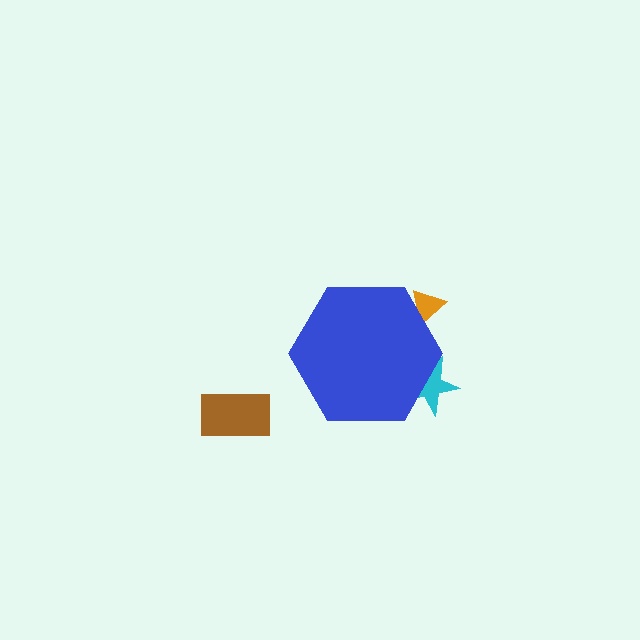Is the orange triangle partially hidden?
Yes, the orange triangle is partially hidden behind the blue hexagon.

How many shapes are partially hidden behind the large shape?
2 shapes are partially hidden.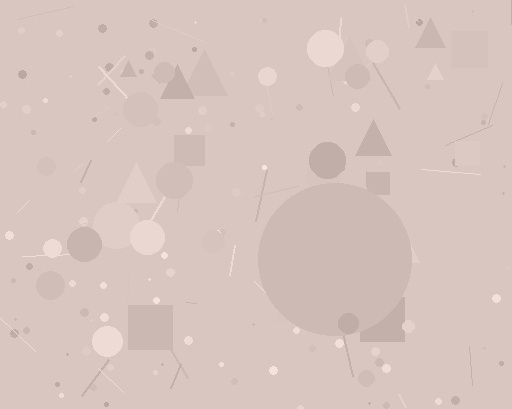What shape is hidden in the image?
A circle is hidden in the image.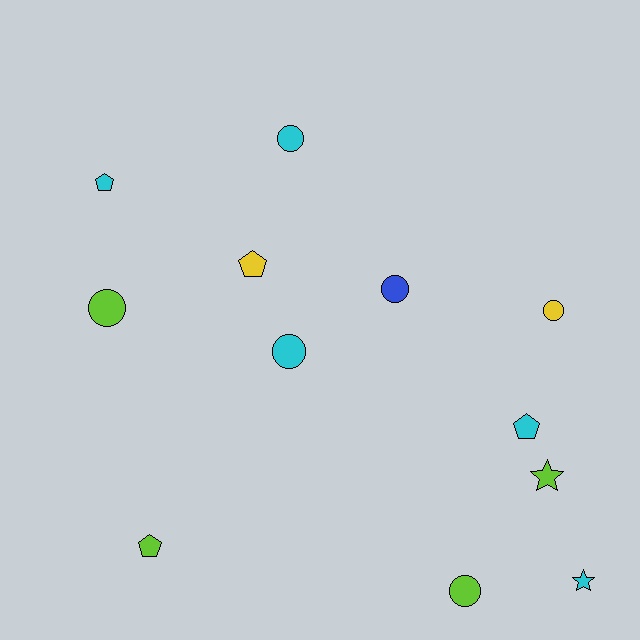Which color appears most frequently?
Cyan, with 5 objects.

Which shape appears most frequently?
Circle, with 6 objects.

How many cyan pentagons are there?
There are 2 cyan pentagons.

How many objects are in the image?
There are 12 objects.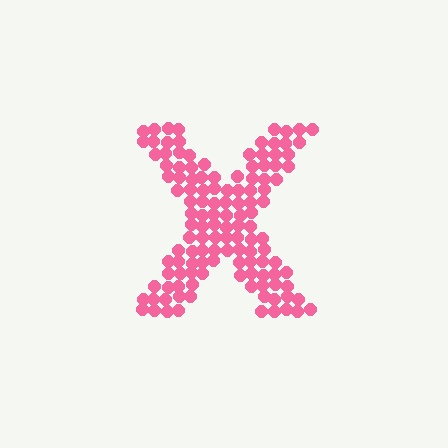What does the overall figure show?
The overall figure shows the letter X.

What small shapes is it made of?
It is made of small circles.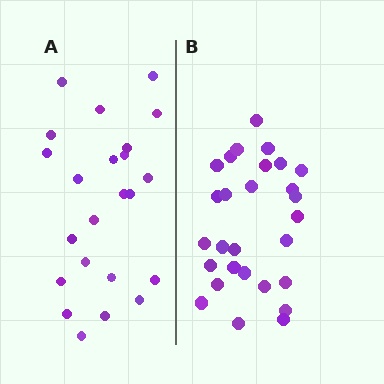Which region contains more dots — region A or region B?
Region B (the right region) has more dots.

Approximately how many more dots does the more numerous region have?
Region B has about 5 more dots than region A.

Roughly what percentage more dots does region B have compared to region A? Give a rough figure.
About 20% more.